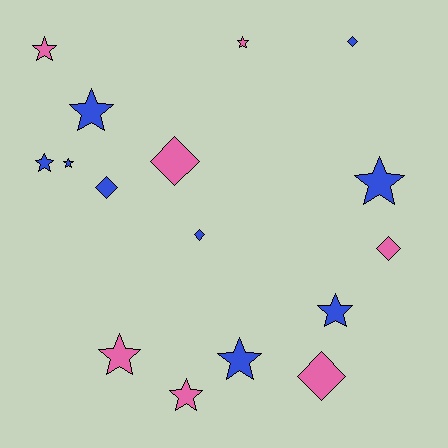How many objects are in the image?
There are 16 objects.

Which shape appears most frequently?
Star, with 10 objects.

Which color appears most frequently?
Blue, with 9 objects.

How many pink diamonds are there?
There are 3 pink diamonds.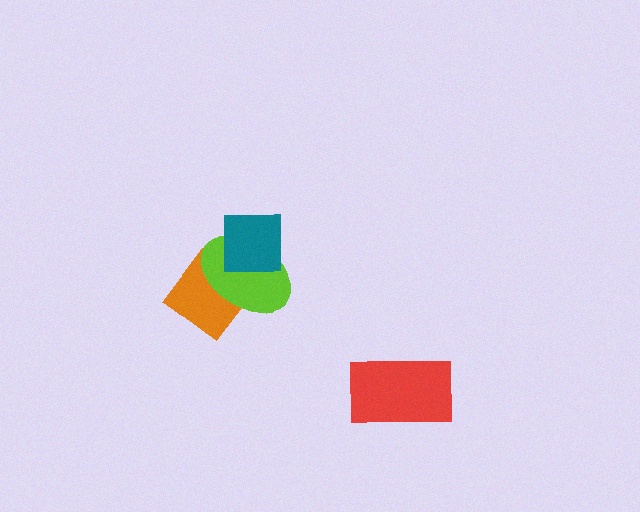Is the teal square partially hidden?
No, no other shape covers it.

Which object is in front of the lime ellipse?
The teal square is in front of the lime ellipse.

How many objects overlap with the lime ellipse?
2 objects overlap with the lime ellipse.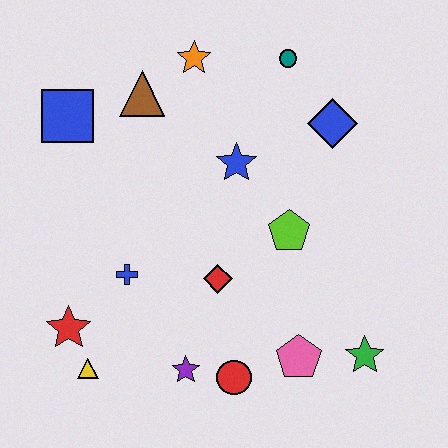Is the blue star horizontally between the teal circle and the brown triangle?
Yes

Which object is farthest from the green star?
The blue square is farthest from the green star.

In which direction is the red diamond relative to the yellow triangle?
The red diamond is to the right of the yellow triangle.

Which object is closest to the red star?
The yellow triangle is closest to the red star.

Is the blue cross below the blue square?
Yes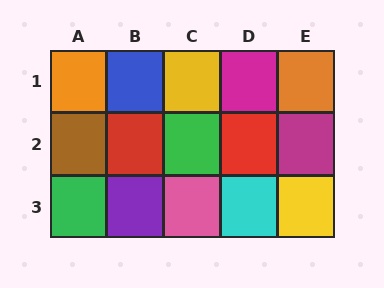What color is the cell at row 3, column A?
Green.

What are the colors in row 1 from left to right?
Orange, blue, yellow, magenta, orange.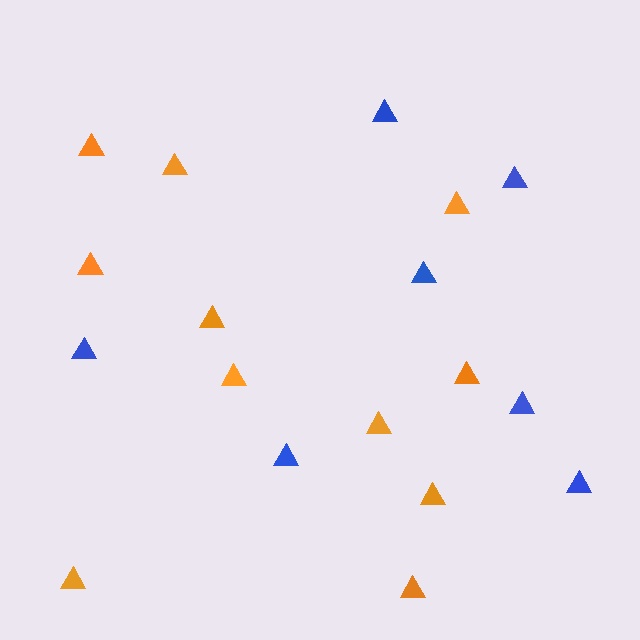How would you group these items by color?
There are 2 groups: one group of blue triangles (7) and one group of orange triangles (11).